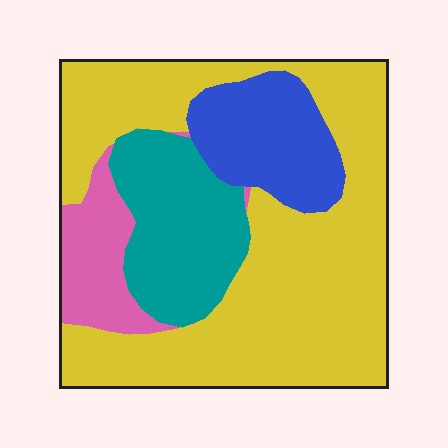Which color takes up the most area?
Yellow, at roughly 60%.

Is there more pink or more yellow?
Yellow.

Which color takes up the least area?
Pink, at roughly 10%.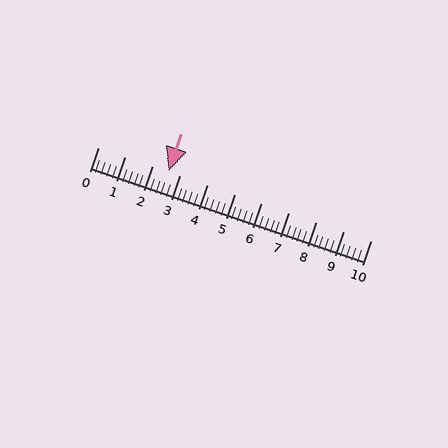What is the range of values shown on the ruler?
The ruler shows values from 0 to 10.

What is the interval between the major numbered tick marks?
The major tick marks are spaced 1 units apart.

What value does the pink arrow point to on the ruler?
The pink arrow points to approximately 2.6.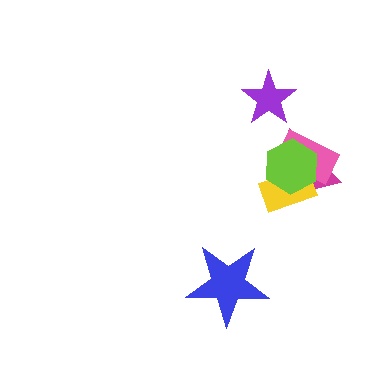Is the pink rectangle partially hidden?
Yes, it is partially covered by another shape.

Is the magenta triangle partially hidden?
Yes, it is partially covered by another shape.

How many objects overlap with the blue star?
0 objects overlap with the blue star.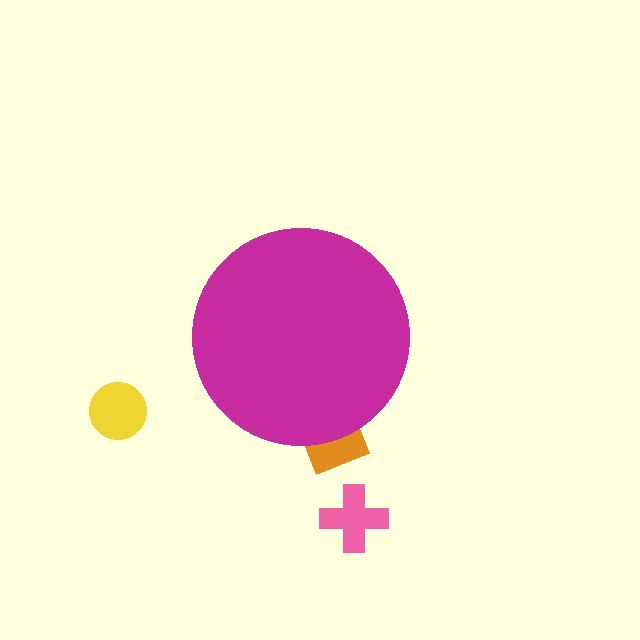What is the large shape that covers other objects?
A magenta circle.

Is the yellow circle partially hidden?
No, the yellow circle is fully visible.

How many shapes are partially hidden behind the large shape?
1 shape is partially hidden.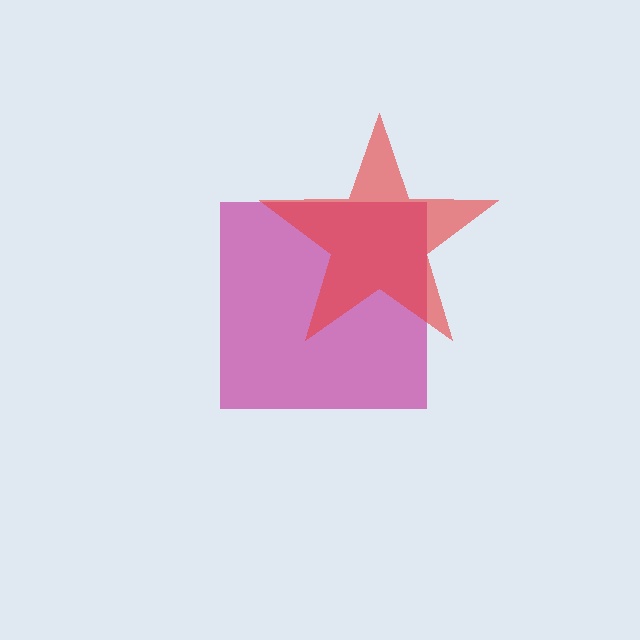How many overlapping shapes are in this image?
There are 2 overlapping shapes in the image.